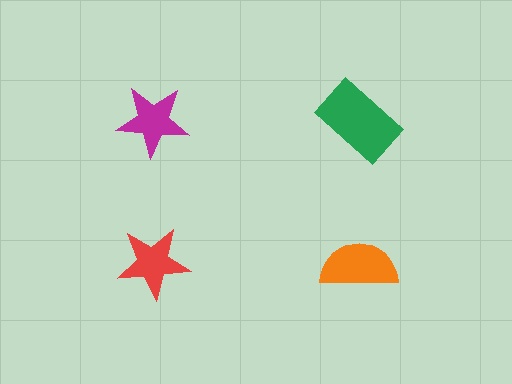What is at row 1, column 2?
A green rectangle.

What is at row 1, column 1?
A magenta star.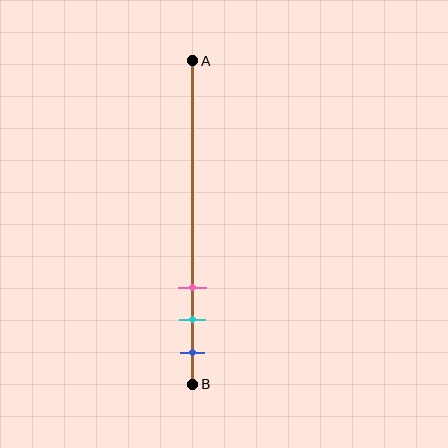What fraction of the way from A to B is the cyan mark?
The cyan mark is approximately 80% (0.8) of the way from A to B.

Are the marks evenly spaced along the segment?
Yes, the marks are approximately evenly spaced.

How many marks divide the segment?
There are 3 marks dividing the segment.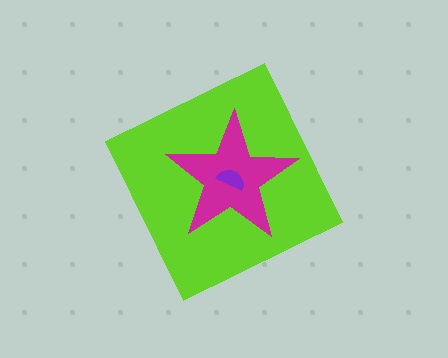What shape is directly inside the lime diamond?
The magenta star.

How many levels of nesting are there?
3.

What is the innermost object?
The purple semicircle.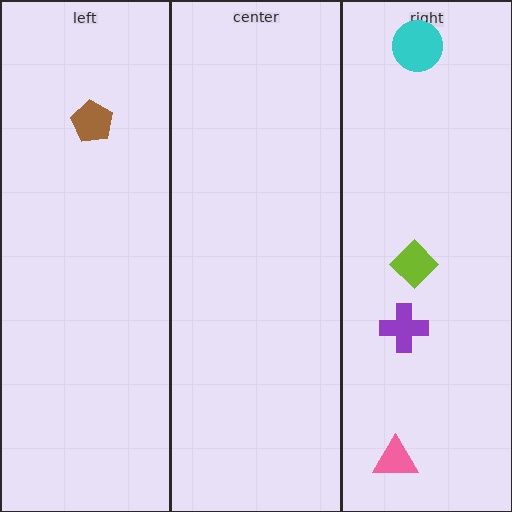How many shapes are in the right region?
4.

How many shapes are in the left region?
1.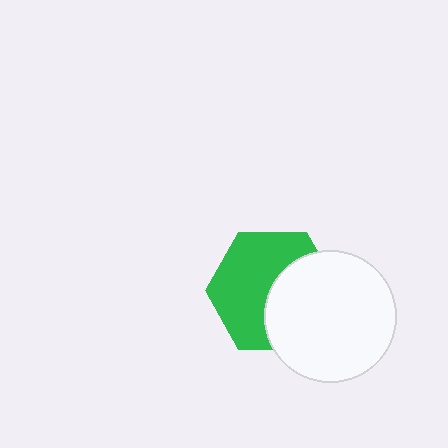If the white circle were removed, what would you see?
You would see the complete green hexagon.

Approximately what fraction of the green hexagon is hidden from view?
Roughly 43% of the green hexagon is hidden behind the white circle.